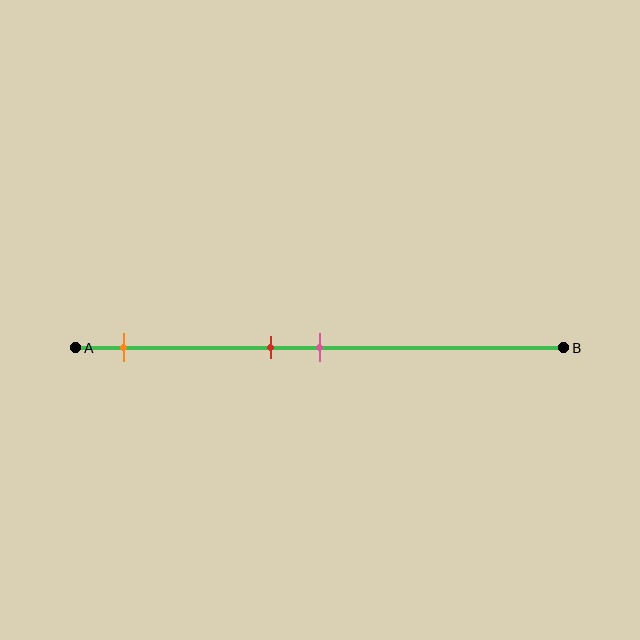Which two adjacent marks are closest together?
The red and pink marks are the closest adjacent pair.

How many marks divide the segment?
There are 3 marks dividing the segment.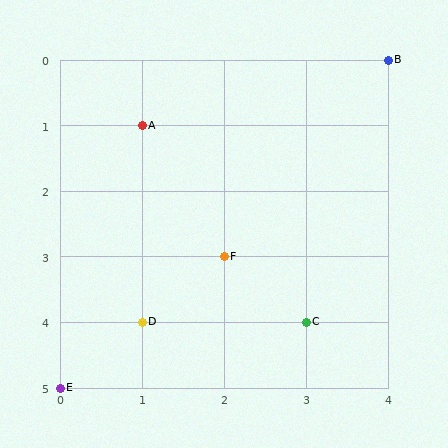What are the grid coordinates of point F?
Point F is at grid coordinates (2, 3).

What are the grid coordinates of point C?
Point C is at grid coordinates (3, 4).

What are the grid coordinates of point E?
Point E is at grid coordinates (0, 5).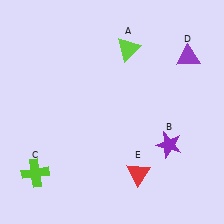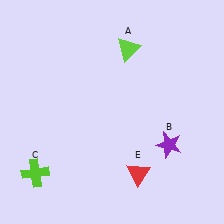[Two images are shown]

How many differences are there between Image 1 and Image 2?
There is 1 difference between the two images.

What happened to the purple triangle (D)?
The purple triangle (D) was removed in Image 2. It was in the top-right area of Image 1.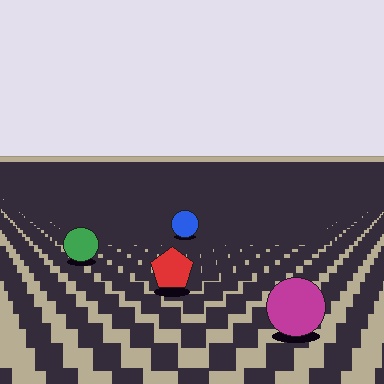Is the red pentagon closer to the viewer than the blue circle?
Yes. The red pentagon is closer — you can tell from the texture gradient: the ground texture is coarser near it.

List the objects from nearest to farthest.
From nearest to farthest: the magenta circle, the red pentagon, the green circle, the blue circle.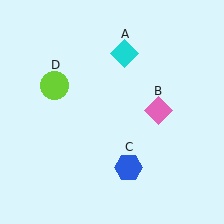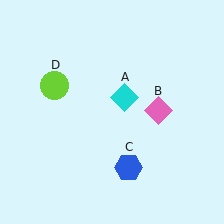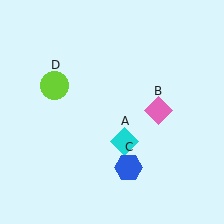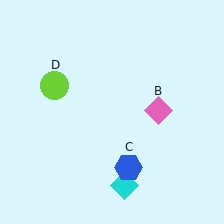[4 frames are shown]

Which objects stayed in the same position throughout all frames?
Pink diamond (object B) and blue hexagon (object C) and lime circle (object D) remained stationary.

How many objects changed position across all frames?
1 object changed position: cyan diamond (object A).